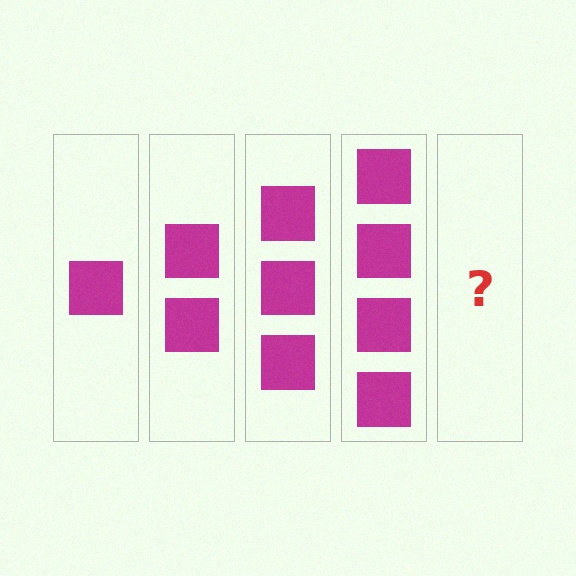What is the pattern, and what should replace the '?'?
The pattern is that each step adds one more square. The '?' should be 5 squares.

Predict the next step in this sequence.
The next step is 5 squares.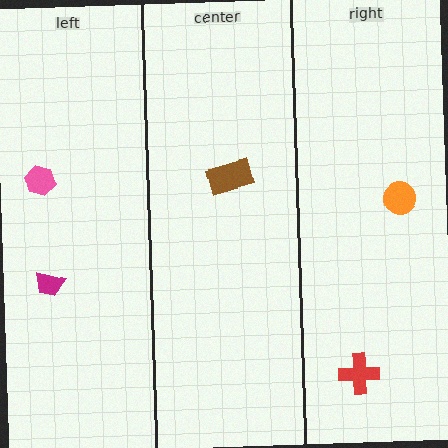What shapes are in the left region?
The pink hexagon, the magenta trapezoid.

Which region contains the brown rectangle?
The center region.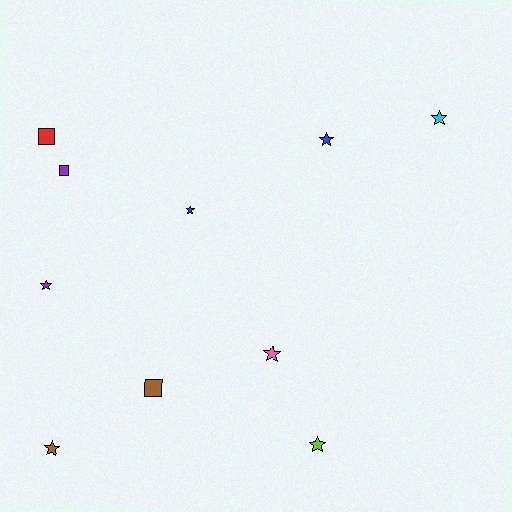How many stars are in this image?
There are 7 stars.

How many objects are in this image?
There are 10 objects.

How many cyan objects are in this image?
There is 1 cyan object.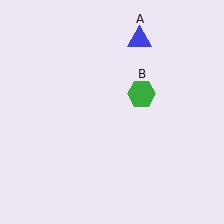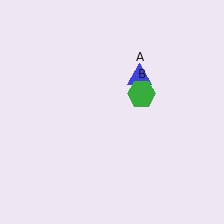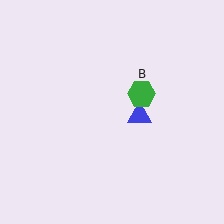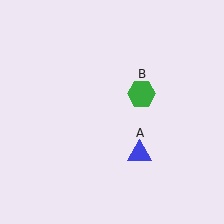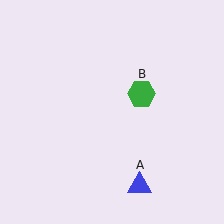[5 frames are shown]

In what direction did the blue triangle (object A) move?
The blue triangle (object A) moved down.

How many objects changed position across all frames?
1 object changed position: blue triangle (object A).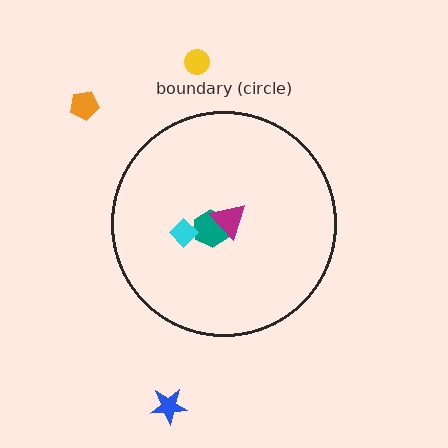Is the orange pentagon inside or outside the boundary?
Outside.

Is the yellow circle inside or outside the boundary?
Outside.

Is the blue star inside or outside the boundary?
Outside.